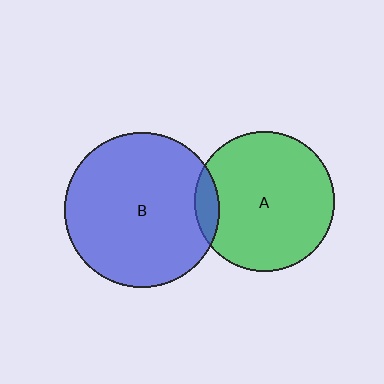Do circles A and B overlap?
Yes.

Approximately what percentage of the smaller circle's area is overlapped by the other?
Approximately 10%.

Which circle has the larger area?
Circle B (blue).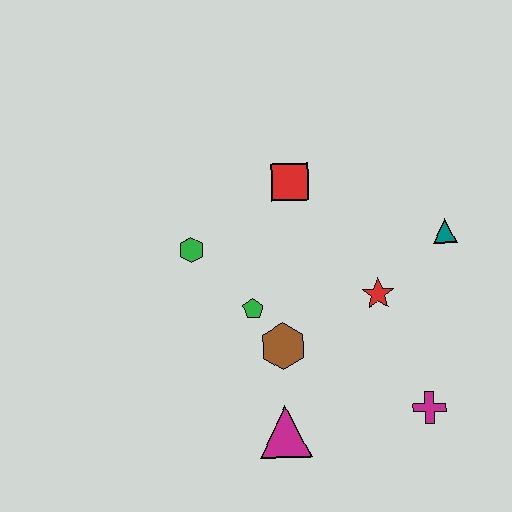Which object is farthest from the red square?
The magenta cross is farthest from the red square.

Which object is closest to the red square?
The green hexagon is closest to the red square.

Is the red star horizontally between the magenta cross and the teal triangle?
No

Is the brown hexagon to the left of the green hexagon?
No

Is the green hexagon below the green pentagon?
No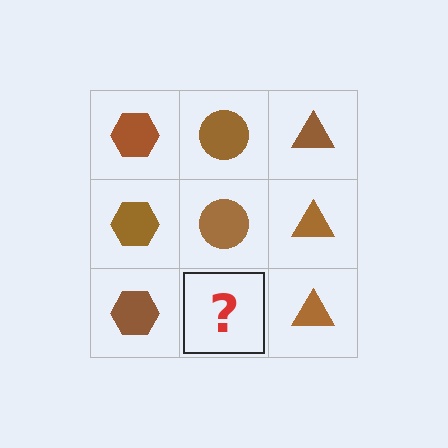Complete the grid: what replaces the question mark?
The question mark should be replaced with a brown circle.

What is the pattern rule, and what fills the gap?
The rule is that each column has a consistent shape. The gap should be filled with a brown circle.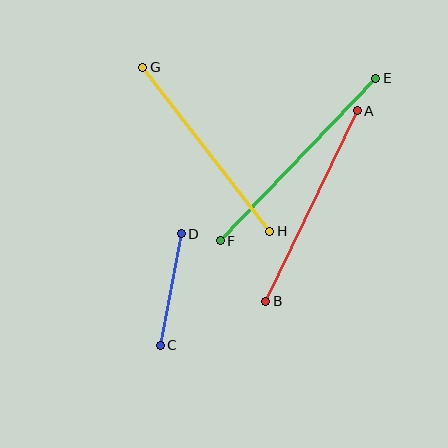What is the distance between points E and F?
The distance is approximately 225 pixels.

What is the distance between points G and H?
The distance is approximately 207 pixels.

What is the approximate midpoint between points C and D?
The midpoint is at approximately (171, 289) pixels.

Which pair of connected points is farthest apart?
Points E and F are farthest apart.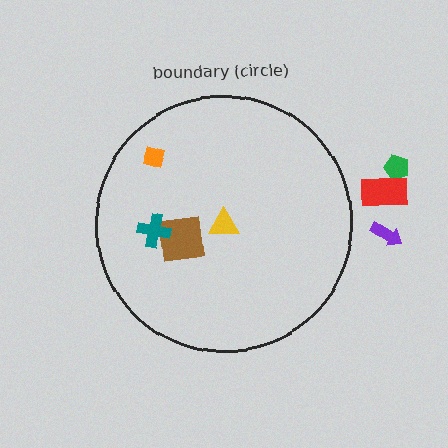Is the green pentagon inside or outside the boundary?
Outside.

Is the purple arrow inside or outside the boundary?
Outside.